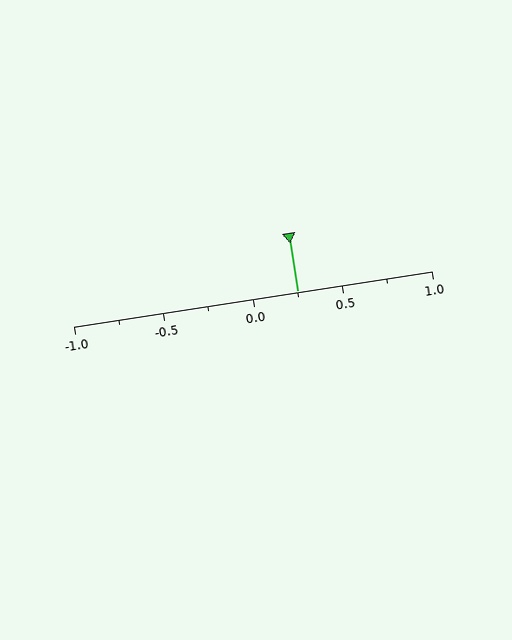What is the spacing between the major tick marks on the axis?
The major ticks are spaced 0.5 apart.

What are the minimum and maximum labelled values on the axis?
The axis runs from -1.0 to 1.0.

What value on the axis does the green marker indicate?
The marker indicates approximately 0.25.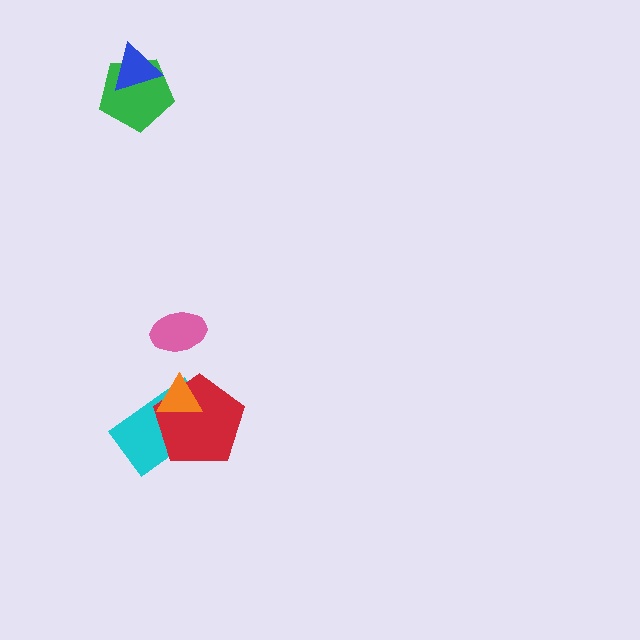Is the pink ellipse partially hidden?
No, no other shape covers it.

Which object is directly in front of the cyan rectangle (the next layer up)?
The red pentagon is directly in front of the cyan rectangle.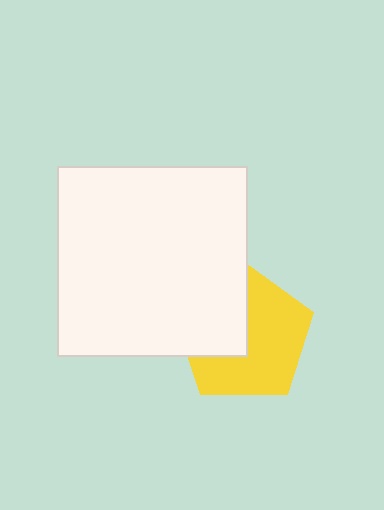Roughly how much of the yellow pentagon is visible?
About half of it is visible (roughly 62%).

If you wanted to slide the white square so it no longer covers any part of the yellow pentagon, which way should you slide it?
Slide it left — that is the most direct way to separate the two shapes.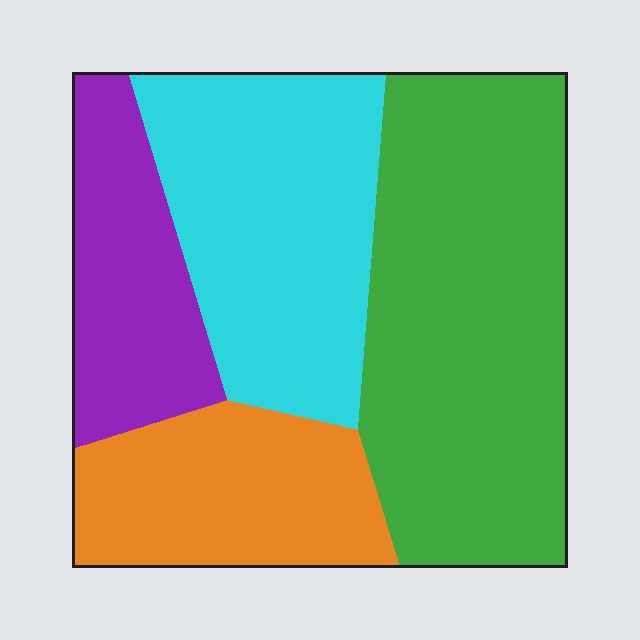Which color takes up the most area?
Green, at roughly 40%.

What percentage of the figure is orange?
Orange covers roughly 20% of the figure.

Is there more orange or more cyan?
Cyan.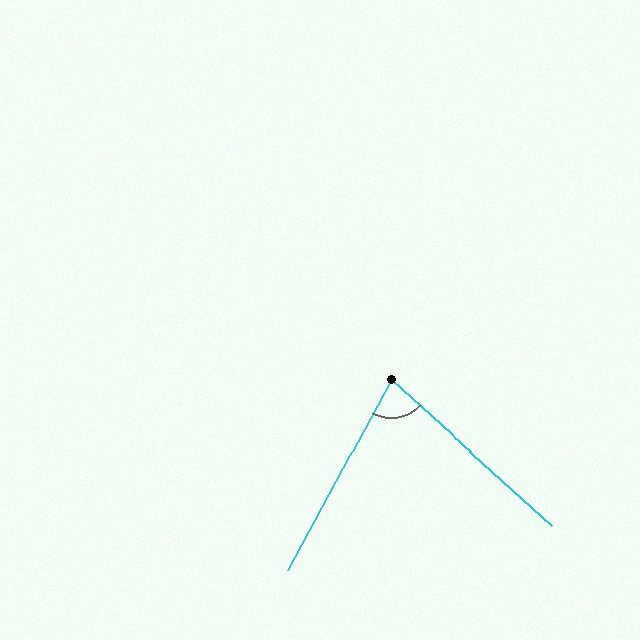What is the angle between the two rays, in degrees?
Approximately 77 degrees.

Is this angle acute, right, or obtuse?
It is acute.